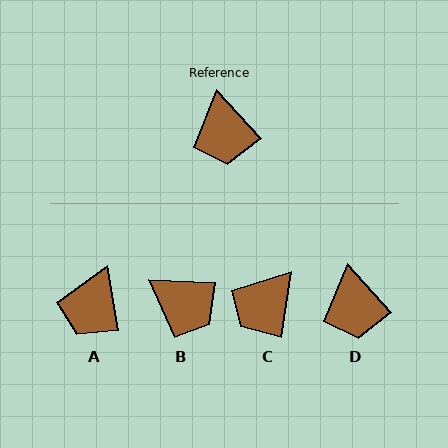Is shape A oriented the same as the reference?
No, it is off by about 32 degrees.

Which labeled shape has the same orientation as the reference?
D.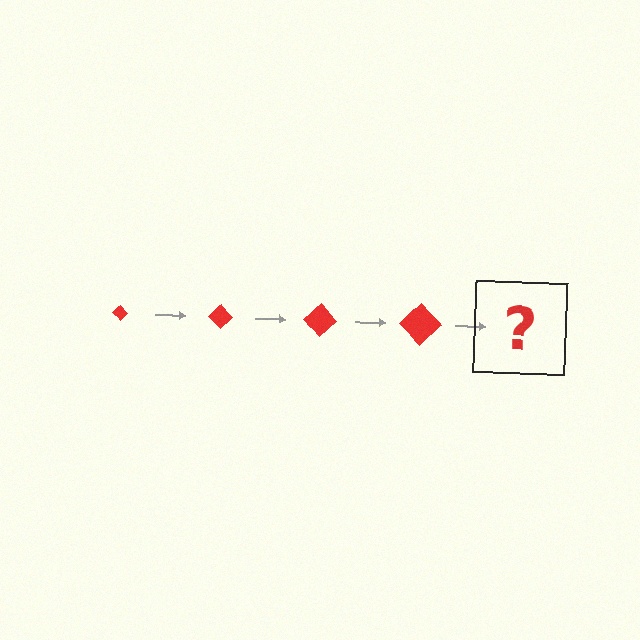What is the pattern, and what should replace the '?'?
The pattern is that the diamond gets progressively larger each step. The '?' should be a red diamond, larger than the previous one.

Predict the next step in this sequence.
The next step is a red diamond, larger than the previous one.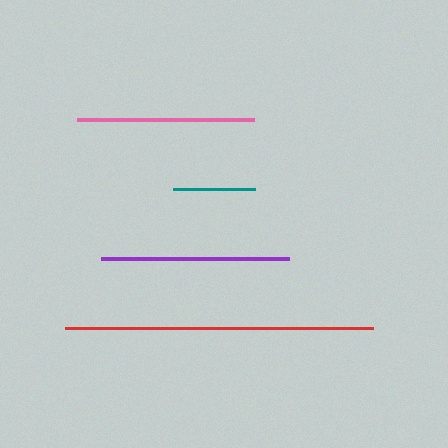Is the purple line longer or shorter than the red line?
The red line is longer than the purple line.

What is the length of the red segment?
The red segment is approximately 308 pixels long.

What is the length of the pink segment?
The pink segment is approximately 177 pixels long.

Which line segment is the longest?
The red line is the longest at approximately 308 pixels.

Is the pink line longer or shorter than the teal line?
The pink line is longer than the teal line.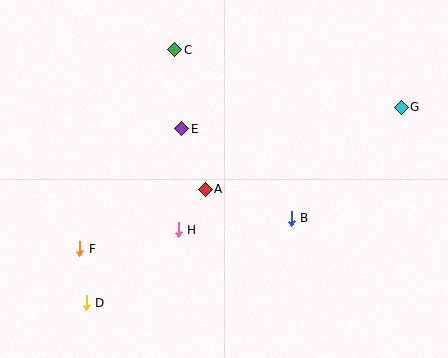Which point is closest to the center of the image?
Point A at (205, 189) is closest to the center.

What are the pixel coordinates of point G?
Point G is at (401, 107).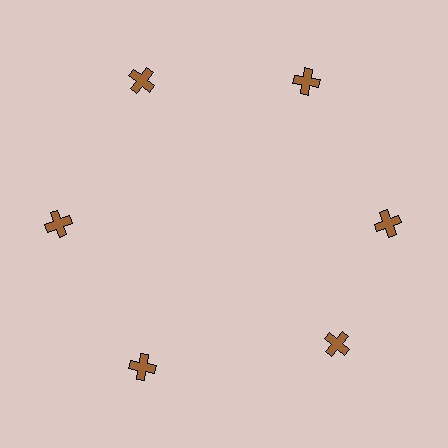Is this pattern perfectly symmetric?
No. The 6 brown crosses are arranged in a ring, but one element near the 5 o'clock position is rotated out of alignment along the ring, breaking the 6-fold rotational symmetry.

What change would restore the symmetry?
The symmetry would be restored by rotating it back into even spacing with its neighbors so that all 6 crosses sit at equal angles and equal distance from the center.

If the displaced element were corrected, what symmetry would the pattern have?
It would have 6-fold rotational symmetry — the pattern would map onto itself every 60 degrees.